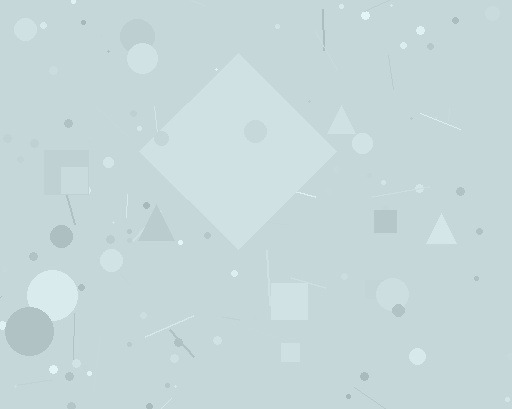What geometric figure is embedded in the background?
A diamond is embedded in the background.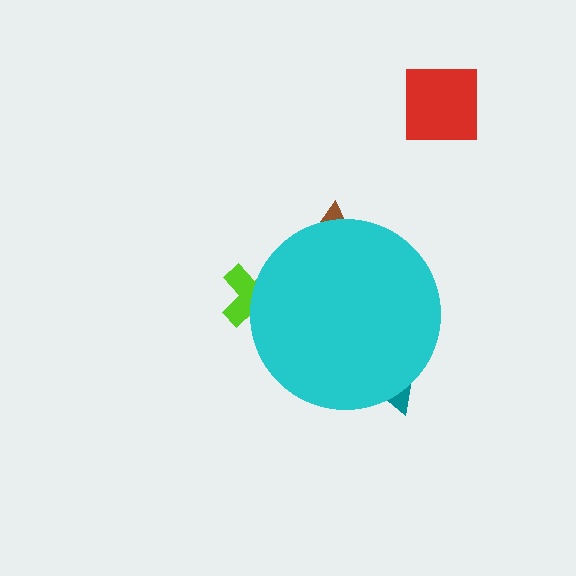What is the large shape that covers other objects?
A cyan circle.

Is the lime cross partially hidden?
Yes, the lime cross is partially hidden behind the cyan circle.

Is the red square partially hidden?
No, the red square is fully visible.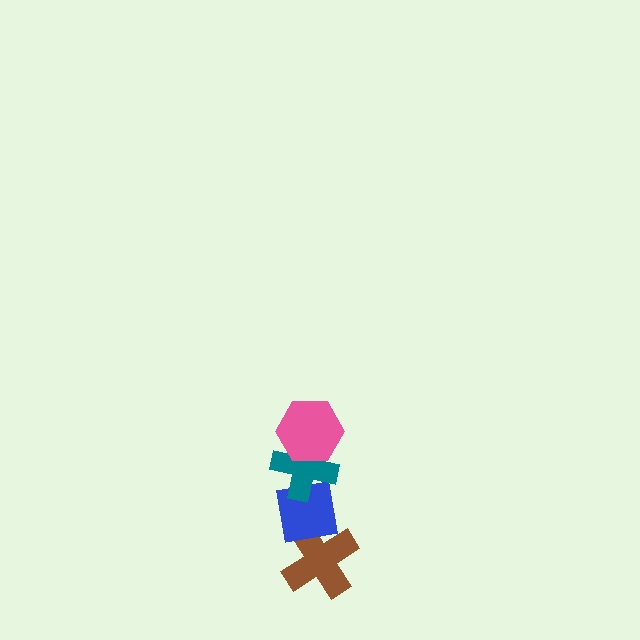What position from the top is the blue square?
The blue square is 3rd from the top.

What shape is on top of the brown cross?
The blue square is on top of the brown cross.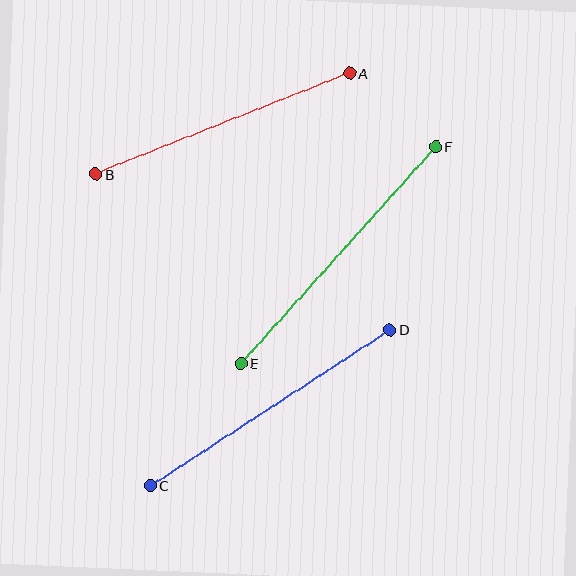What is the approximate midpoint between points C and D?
The midpoint is at approximately (270, 407) pixels.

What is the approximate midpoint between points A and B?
The midpoint is at approximately (223, 124) pixels.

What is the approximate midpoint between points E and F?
The midpoint is at approximately (338, 255) pixels.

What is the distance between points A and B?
The distance is approximately 273 pixels.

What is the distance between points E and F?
The distance is approximately 292 pixels.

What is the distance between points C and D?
The distance is approximately 286 pixels.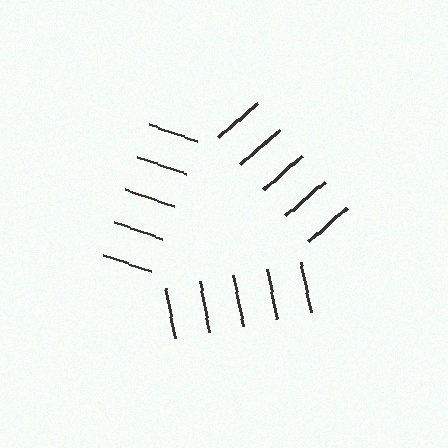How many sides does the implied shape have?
3 sides — the line-ends trace a triangle.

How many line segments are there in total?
15 — 5 along each of the 3 edges.